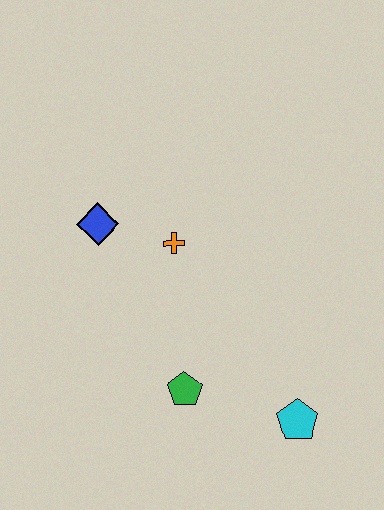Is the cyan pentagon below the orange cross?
Yes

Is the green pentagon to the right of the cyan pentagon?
No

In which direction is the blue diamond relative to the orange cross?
The blue diamond is to the left of the orange cross.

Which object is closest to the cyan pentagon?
The green pentagon is closest to the cyan pentagon.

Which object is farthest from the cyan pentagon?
The blue diamond is farthest from the cyan pentagon.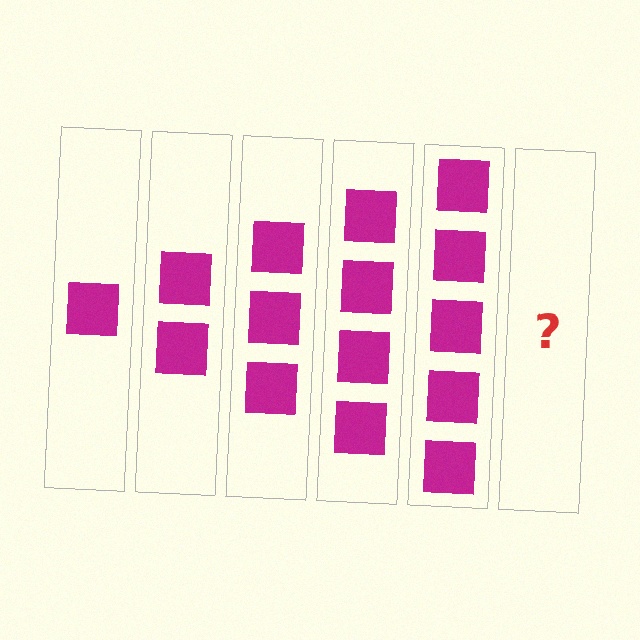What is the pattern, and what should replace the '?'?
The pattern is that each step adds one more square. The '?' should be 6 squares.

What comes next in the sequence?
The next element should be 6 squares.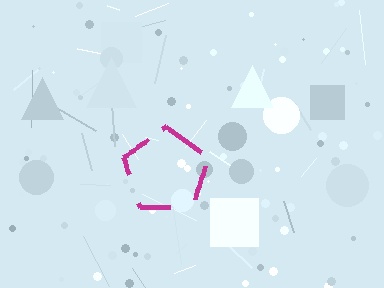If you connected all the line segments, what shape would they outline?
They would outline a pentagon.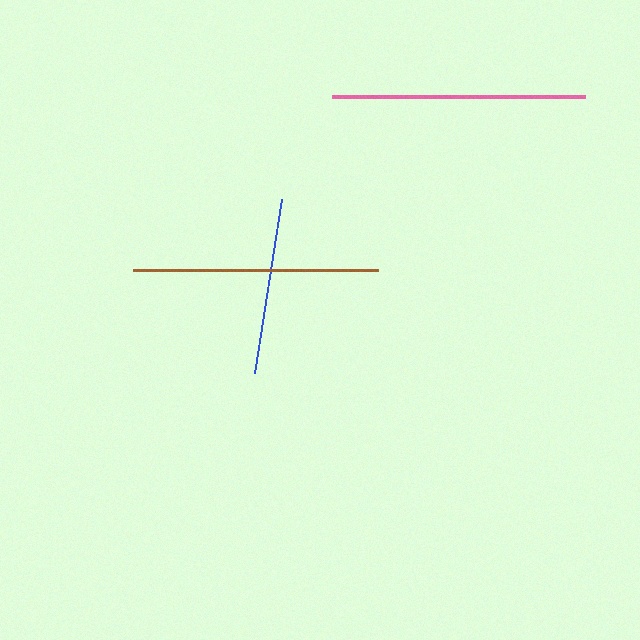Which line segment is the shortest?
The blue line is the shortest at approximately 176 pixels.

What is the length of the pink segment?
The pink segment is approximately 253 pixels long.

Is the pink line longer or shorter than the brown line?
The pink line is longer than the brown line.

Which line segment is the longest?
The pink line is the longest at approximately 253 pixels.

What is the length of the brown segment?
The brown segment is approximately 245 pixels long.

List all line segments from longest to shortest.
From longest to shortest: pink, brown, blue.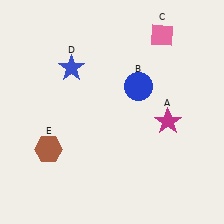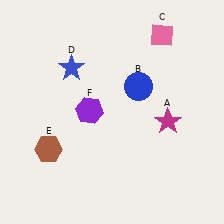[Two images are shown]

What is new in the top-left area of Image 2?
A purple hexagon (F) was added in the top-left area of Image 2.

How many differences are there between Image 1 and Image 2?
There is 1 difference between the two images.